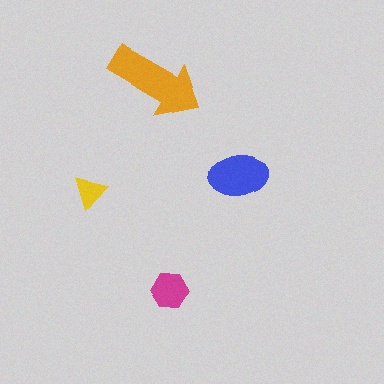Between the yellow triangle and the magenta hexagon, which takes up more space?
The magenta hexagon.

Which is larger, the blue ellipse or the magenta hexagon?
The blue ellipse.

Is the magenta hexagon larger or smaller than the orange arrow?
Smaller.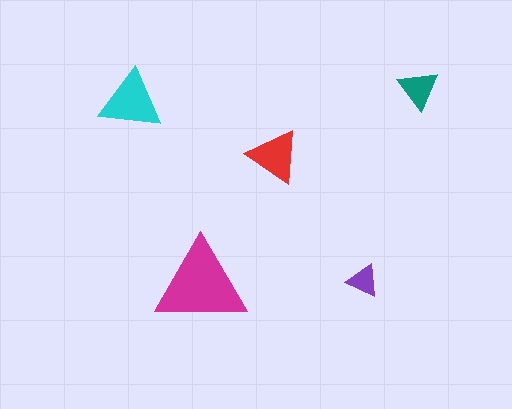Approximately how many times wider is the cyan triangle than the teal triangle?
About 1.5 times wider.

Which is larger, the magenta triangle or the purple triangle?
The magenta one.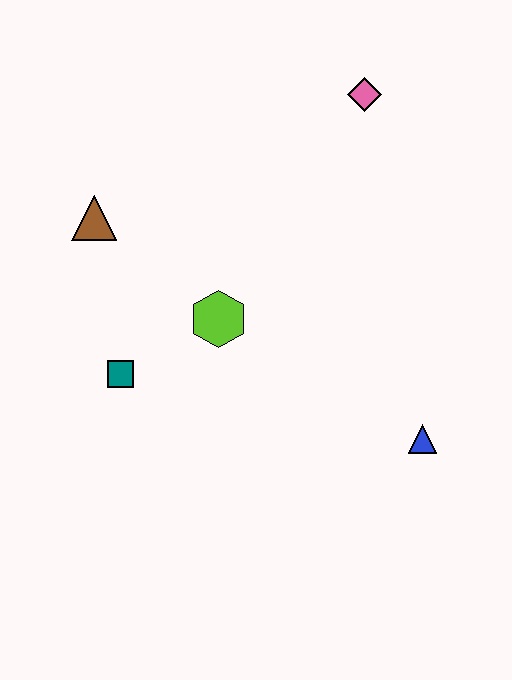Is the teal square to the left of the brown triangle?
No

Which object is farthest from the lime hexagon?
The pink diamond is farthest from the lime hexagon.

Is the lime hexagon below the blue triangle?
No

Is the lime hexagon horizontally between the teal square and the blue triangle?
Yes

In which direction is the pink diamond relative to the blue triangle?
The pink diamond is above the blue triangle.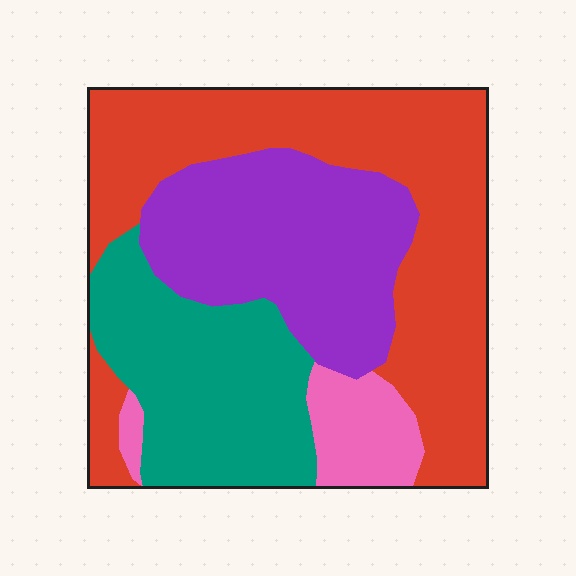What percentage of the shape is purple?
Purple covers 26% of the shape.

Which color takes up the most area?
Red, at roughly 40%.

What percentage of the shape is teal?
Teal covers 24% of the shape.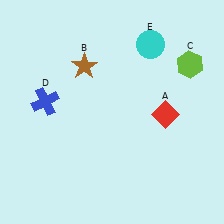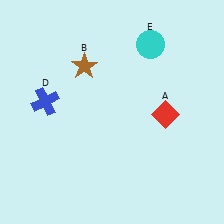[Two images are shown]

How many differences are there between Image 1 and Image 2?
There is 1 difference between the two images.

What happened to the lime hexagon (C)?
The lime hexagon (C) was removed in Image 2. It was in the top-right area of Image 1.